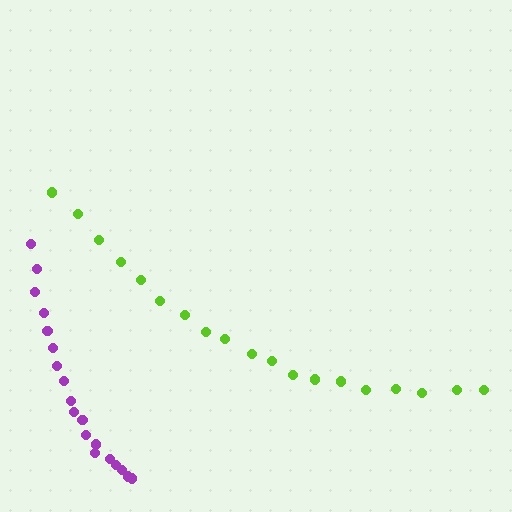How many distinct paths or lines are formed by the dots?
There are 2 distinct paths.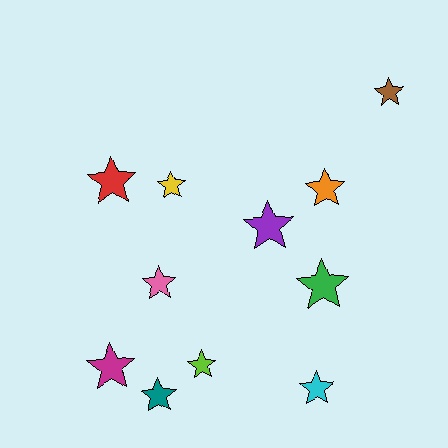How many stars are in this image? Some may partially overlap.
There are 11 stars.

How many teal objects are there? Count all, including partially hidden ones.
There is 1 teal object.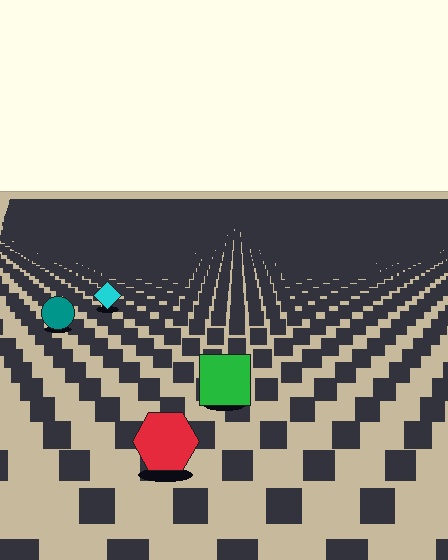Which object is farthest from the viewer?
The cyan diamond is farthest from the viewer. It appears smaller and the ground texture around it is denser.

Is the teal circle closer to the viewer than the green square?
No. The green square is closer — you can tell from the texture gradient: the ground texture is coarser near it.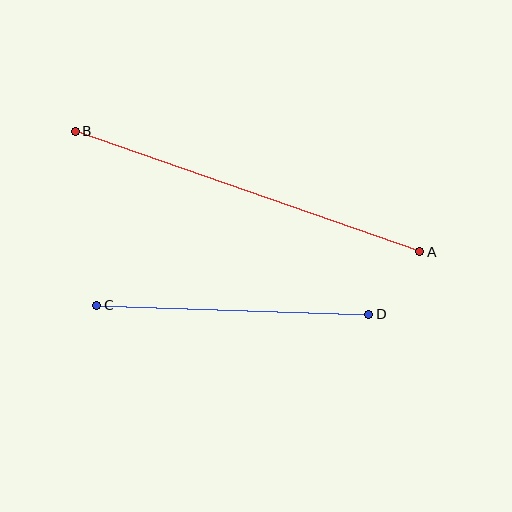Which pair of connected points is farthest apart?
Points A and B are farthest apart.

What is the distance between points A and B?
The distance is approximately 365 pixels.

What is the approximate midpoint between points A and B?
The midpoint is at approximately (248, 191) pixels.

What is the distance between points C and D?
The distance is approximately 272 pixels.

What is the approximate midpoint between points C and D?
The midpoint is at approximately (233, 310) pixels.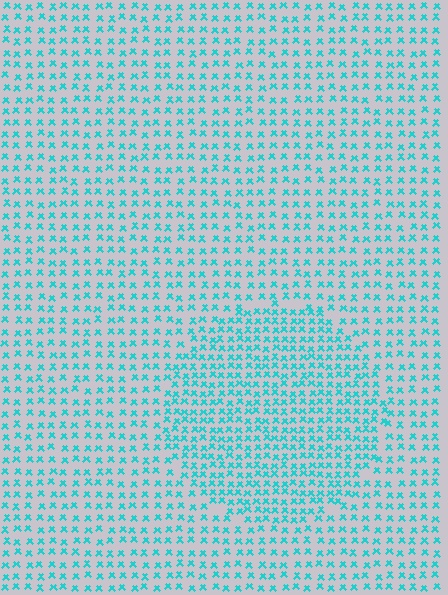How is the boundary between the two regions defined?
The boundary is defined by a change in element density (approximately 1.7x ratio). All elements are the same color, size, and shape.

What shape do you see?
I see a circle.